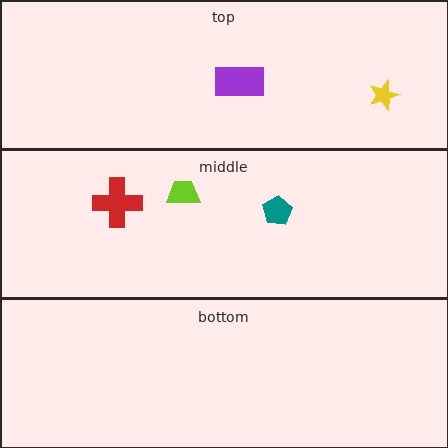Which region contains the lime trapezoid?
The middle region.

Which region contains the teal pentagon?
The middle region.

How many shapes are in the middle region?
3.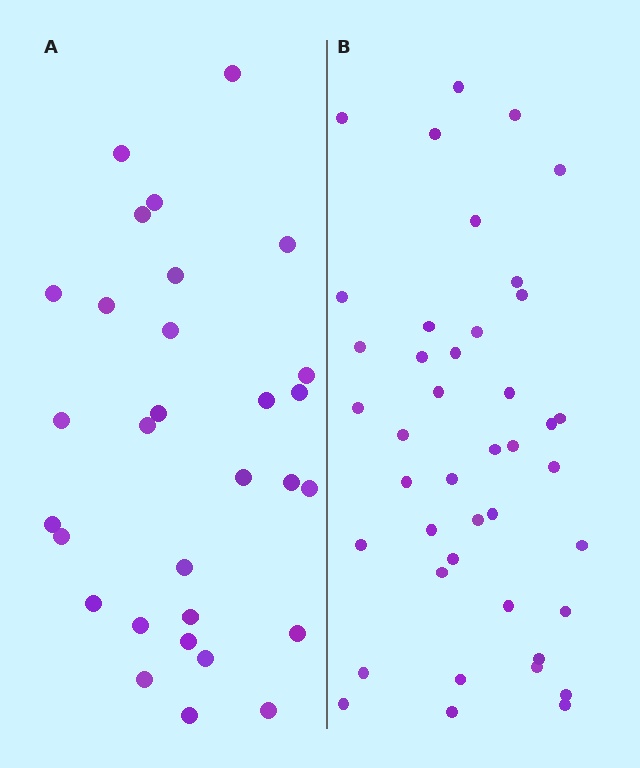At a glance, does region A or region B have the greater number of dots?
Region B (the right region) has more dots.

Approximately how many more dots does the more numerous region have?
Region B has roughly 12 or so more dots than region A.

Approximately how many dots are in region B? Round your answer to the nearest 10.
About 40 dots. (The exact count is 42, which rounds to 40.)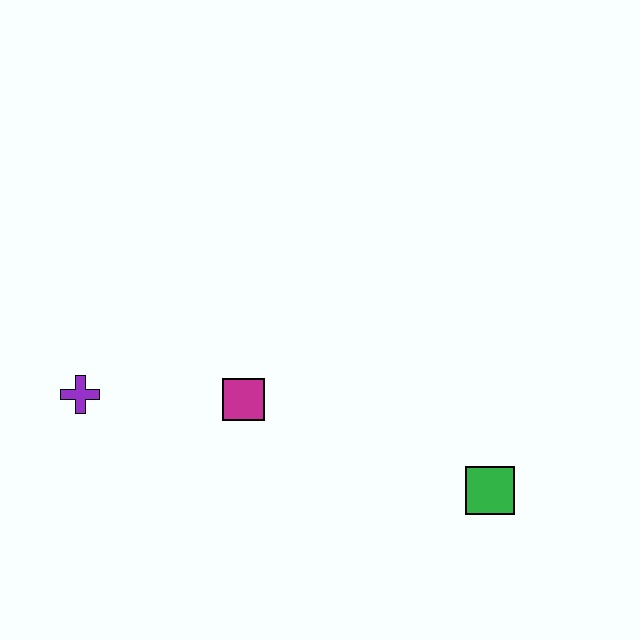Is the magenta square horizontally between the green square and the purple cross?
Yes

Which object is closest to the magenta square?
The purple cross is closest to the magenta square.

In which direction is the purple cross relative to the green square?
The purple cross is to the left of the green square.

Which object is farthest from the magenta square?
The green square is farthest from the magenta square.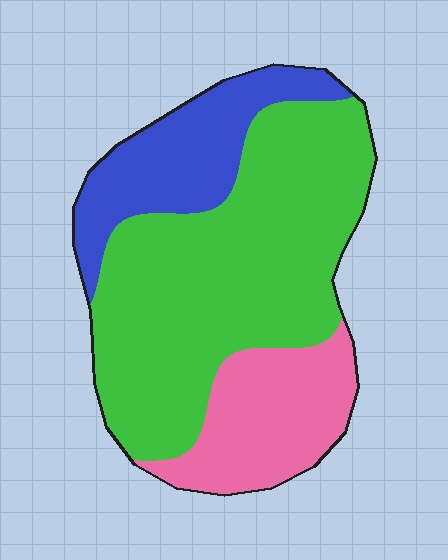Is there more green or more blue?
Green.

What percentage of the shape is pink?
Pink covers about 20% of the shape.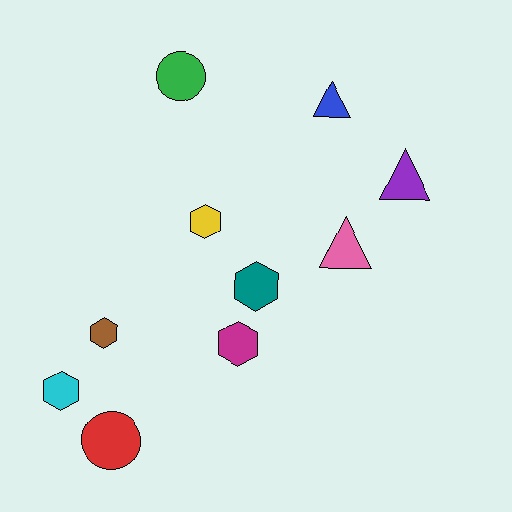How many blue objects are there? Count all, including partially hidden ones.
There is 1 blue object.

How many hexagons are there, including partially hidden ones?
There are 5 hexagons.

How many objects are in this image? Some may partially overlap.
There are 10 objects.